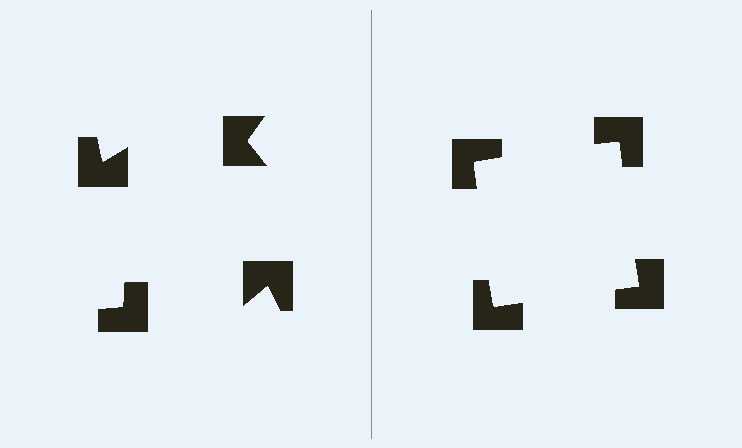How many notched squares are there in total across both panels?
8 — 4 on each side.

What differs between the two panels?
The notched squares are positioned identically on both sides; only the wedge orientations differ. On the right they align to a square; on the left they are misaligned.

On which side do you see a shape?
An illusory square appears on the right side. On the left side the wedge cuts are rotated, so no coherent shape forms.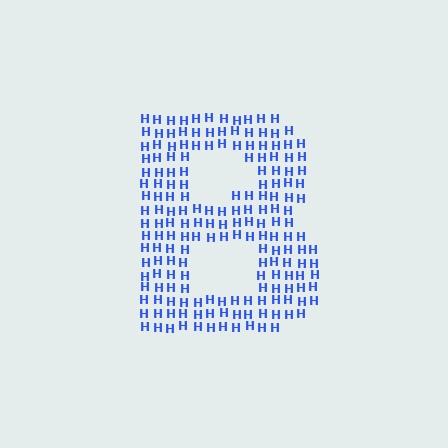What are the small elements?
The small elements are letter H's.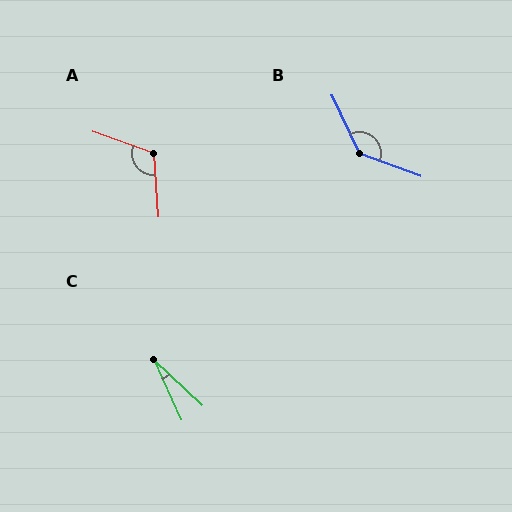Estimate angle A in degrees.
Approximately 114 degrees.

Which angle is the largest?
B, at approximately 135 degrees.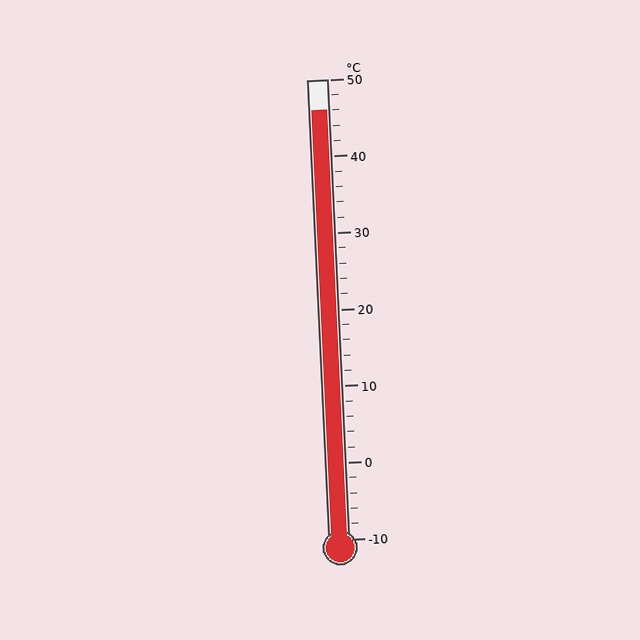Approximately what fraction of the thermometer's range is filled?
The thermometer is filled to approximately 95% of its range.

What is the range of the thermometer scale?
The thermometer scale ranges from -10°C to 50°C.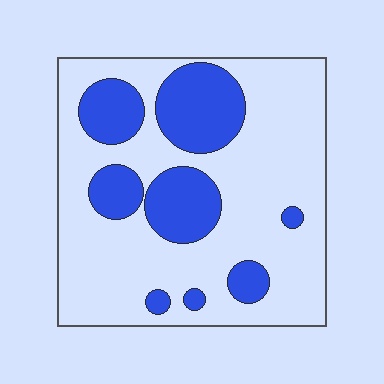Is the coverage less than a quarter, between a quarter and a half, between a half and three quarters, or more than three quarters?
Between a quarter and a half.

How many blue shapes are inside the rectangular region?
8.